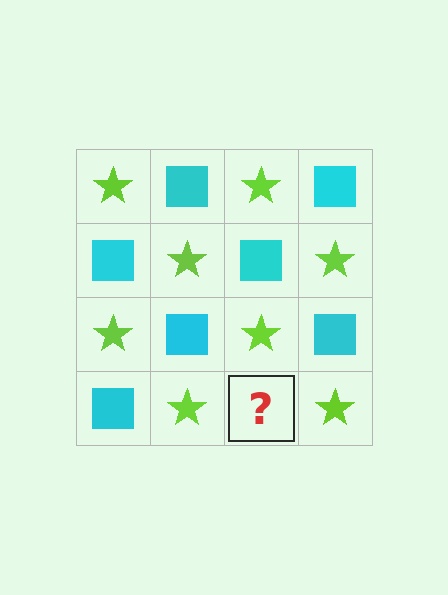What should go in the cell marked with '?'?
The missing cell should contain a cyan square.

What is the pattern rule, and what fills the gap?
The rule is that it alternates lime star and cyan square in a checkerboard pattern. The gap should be filled with a cyan square.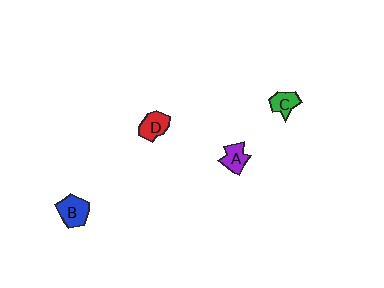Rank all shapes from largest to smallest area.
From largest to smallest: B (blue), D (red), A (purple), C (green).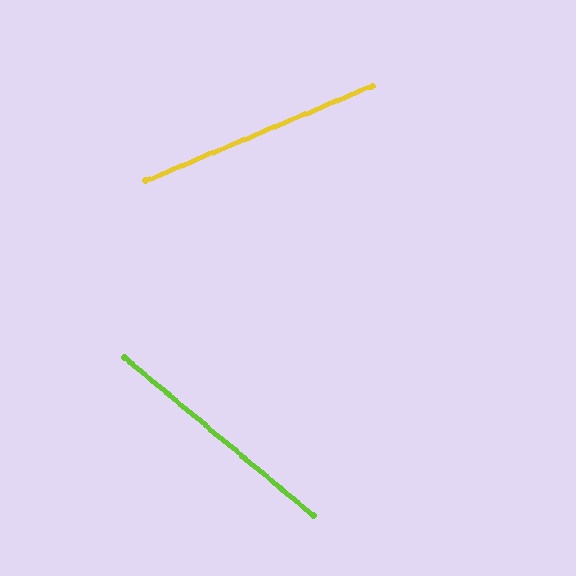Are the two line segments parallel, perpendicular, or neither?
Neither parallel nor perpendicular — they differ by about 63°.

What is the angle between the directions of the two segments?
Approximately 63 degrees.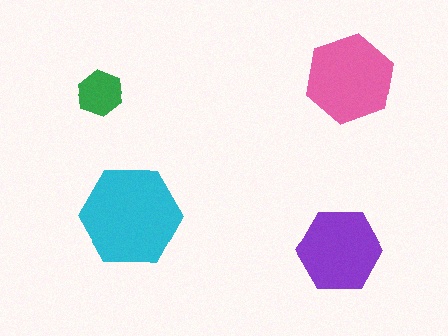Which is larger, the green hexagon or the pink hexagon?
The pink one.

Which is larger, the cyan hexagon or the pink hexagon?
The cyan one.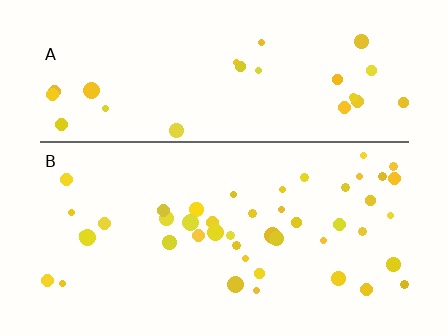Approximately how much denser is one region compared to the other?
Approximately 1.8× — region B over region A.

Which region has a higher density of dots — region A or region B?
B (the bottom).